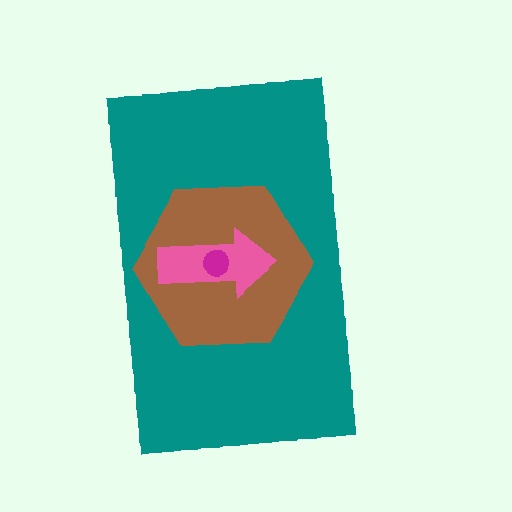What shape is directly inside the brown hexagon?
The pink arrow.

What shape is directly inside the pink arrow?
The magenta circle.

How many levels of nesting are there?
4.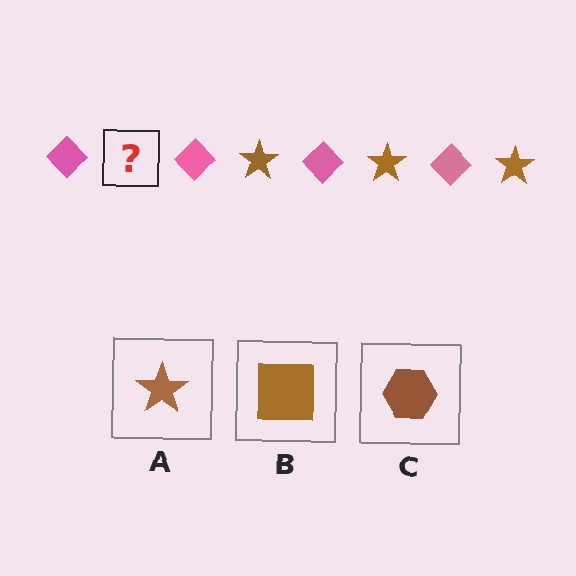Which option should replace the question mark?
Option A.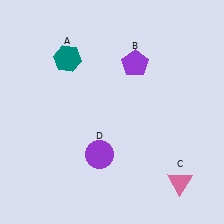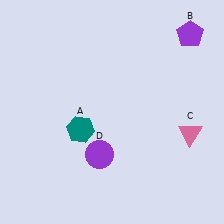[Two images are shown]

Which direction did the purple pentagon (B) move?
The purple pentagon (B) moved right.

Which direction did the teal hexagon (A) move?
The teal hexagon (A) moved down.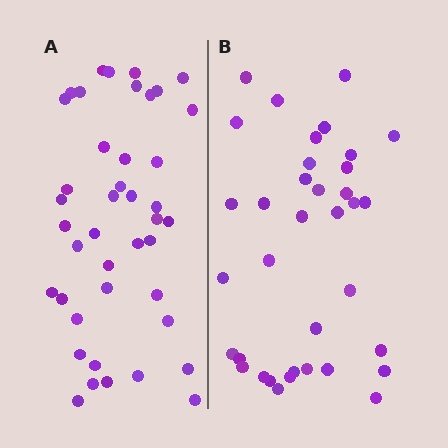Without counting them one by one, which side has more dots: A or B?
Region A (the left region) has more dots.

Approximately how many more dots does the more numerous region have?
Region A has about 6 more dots than region B.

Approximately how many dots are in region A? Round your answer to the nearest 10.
About 40 dots. (The exact count is 42, which rounds to 40.)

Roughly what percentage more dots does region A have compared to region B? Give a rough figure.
About 15% more.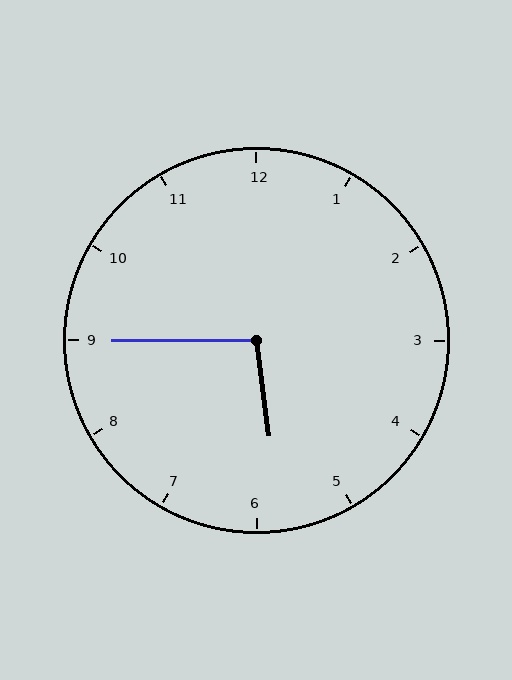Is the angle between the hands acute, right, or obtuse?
It is obtuse.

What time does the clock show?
5:45.